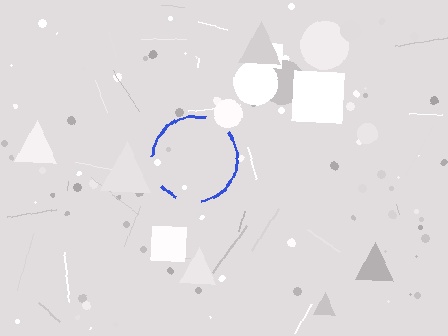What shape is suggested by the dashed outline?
The dashed outline suggests a circle.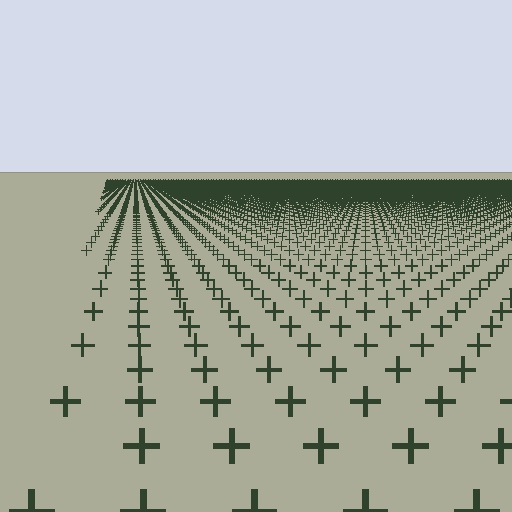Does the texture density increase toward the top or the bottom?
Density increases toward the top.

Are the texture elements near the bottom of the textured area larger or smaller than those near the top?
Larger. Near the bottom, elements are closer to the viewer and appear at a bigger on-screen size.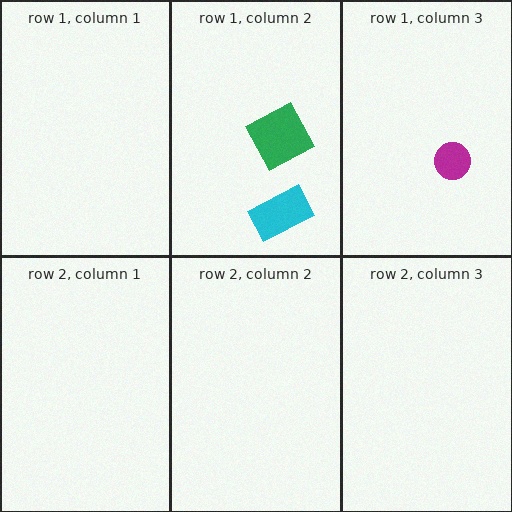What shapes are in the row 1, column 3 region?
The magenta circle.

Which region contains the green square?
The row 1, column 2 region.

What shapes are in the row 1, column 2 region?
The green square, the cyan rectangle.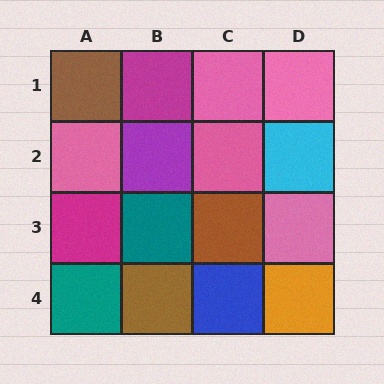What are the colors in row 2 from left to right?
Pink, purple, pink, cyan.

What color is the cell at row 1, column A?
Brown.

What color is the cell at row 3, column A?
Magenta.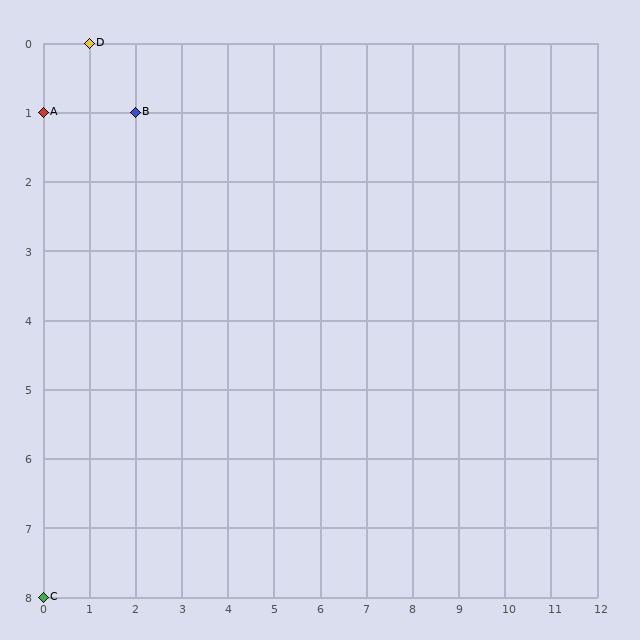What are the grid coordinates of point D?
Point D is at grid coordinates (1, 0).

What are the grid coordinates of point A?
Point A is at grid coordinates (0, 1).